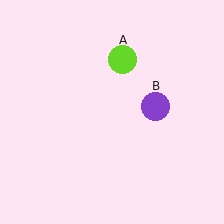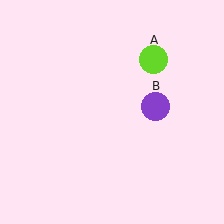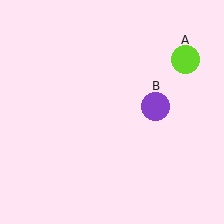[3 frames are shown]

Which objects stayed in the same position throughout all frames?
Purple circle (object B) remained stationary.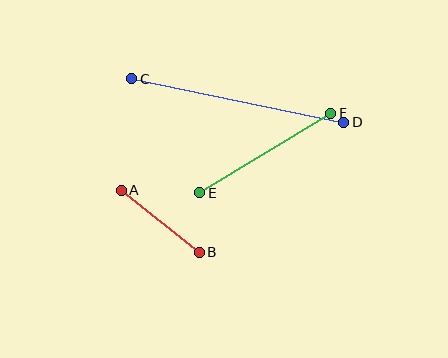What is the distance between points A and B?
The distance is approximately 100 pixels.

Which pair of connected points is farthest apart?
Points C and D are farthest apart.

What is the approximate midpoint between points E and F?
The midpoint is at approximately (265, 153) pixels.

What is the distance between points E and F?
The distance is approximately 153 pixels.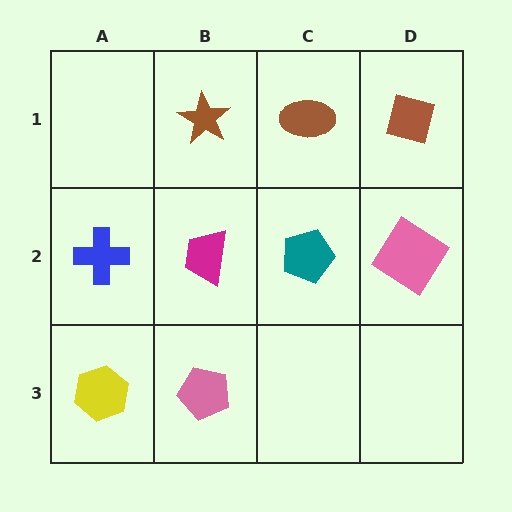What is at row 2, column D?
A pink diamond.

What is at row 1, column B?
A brown star.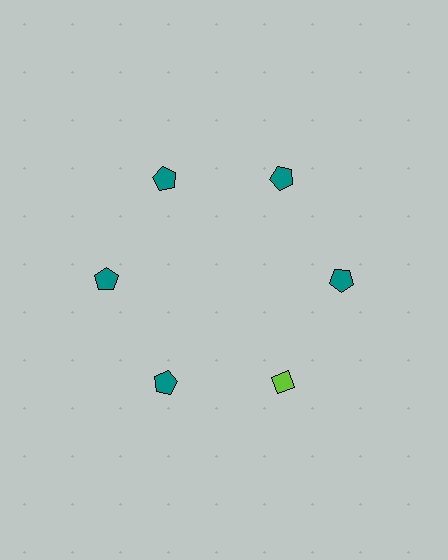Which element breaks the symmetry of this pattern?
The lime diamond at roughly the 5 o'clock position breaks the symmetry. All other shapes are teal pentagons.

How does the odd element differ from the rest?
It differs in both color (lime instead of teal) and shape (diamond instead of pentagon).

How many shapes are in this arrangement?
There are 6 shapes arranged in a ring pattern.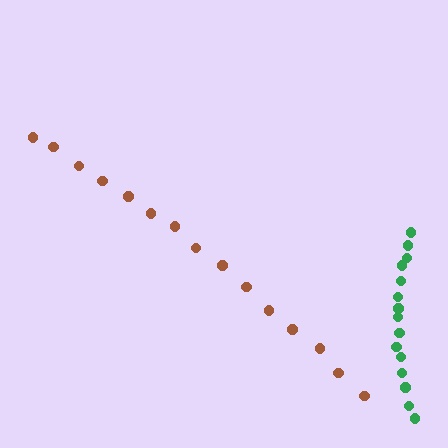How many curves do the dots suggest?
There are 2 distinct paths.